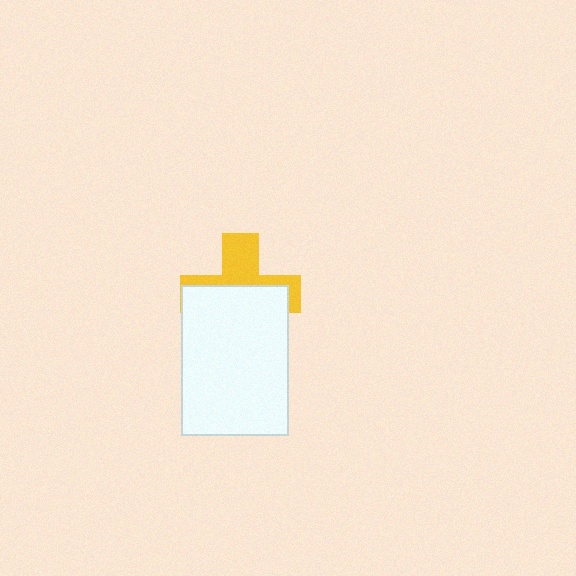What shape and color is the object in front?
The object in front is a white rectangle.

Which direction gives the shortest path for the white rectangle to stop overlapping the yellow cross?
Moving down gives the shortest separation.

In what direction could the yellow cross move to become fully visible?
The yellow cross could move up. That would shift it out from behind the white rectangle entirely.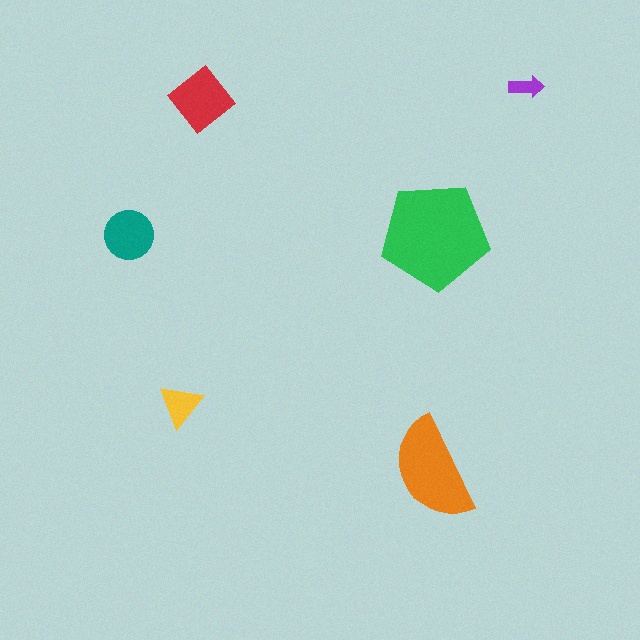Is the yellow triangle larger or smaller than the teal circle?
Smaller.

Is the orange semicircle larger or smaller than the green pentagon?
Smaller.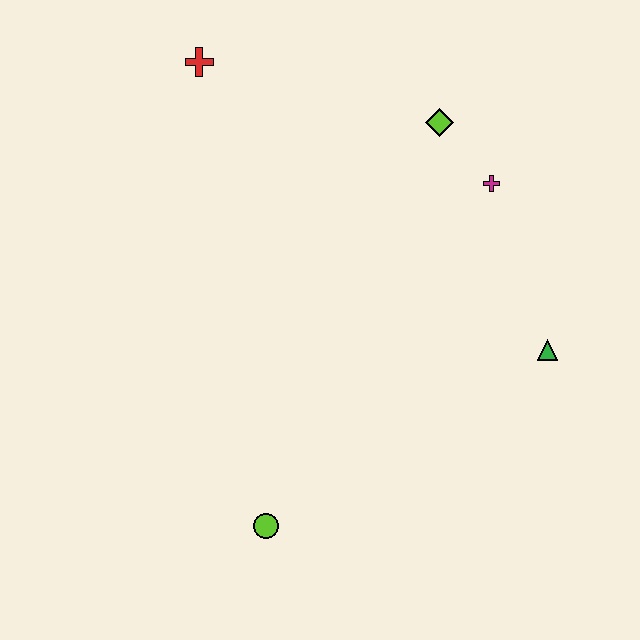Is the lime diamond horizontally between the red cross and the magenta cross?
Yes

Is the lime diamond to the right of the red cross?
Yes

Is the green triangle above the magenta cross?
No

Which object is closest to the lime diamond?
The magenta cross is closest to the lime diamond.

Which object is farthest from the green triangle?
The red cross is farthest from the green triangle.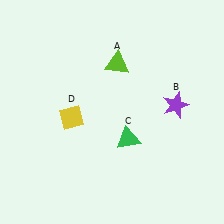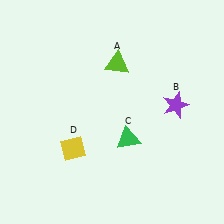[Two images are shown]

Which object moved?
The yellow diamond (D) moved down.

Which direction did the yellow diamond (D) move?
The yellow diamond (D) moved down.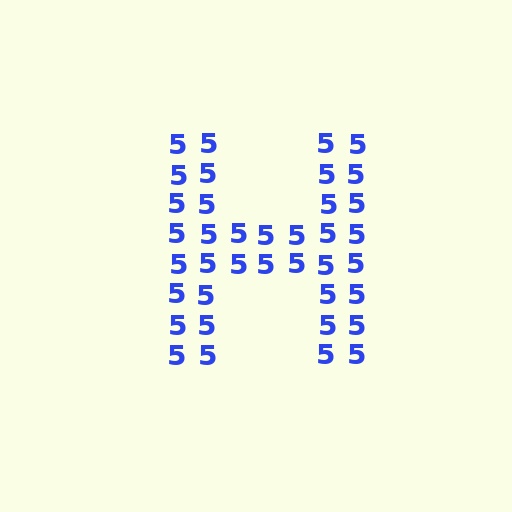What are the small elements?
The small elements are digit 5's.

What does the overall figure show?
The overall figure shows the letter H.